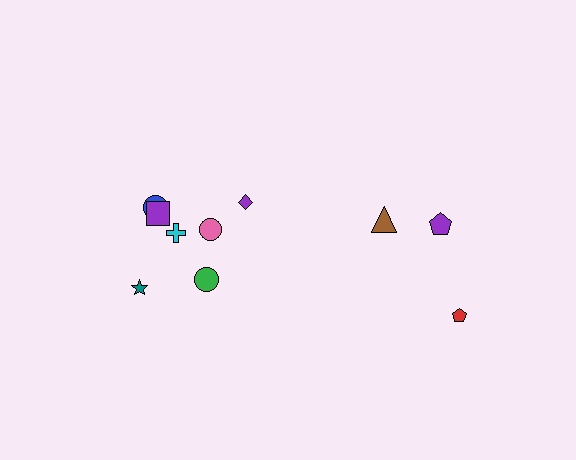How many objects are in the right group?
There are 3 objects.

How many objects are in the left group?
There are 7 objects.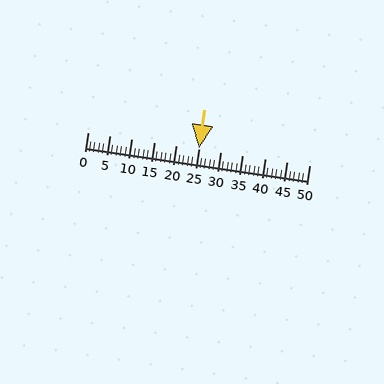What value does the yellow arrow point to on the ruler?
The yellow arrow points to approximately 25.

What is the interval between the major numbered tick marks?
The major tick marks are spaced 5 units apart.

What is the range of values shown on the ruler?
The ruler shows values from 0 to 50.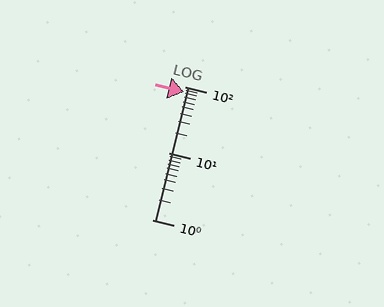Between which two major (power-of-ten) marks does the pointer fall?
The pointer is between 10 and 100.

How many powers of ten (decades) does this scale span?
The scale spans 2 decades, from 1 to 100.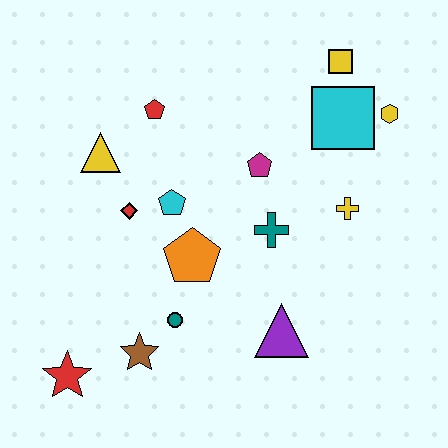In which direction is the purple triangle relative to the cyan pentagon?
The purple triangle is below the cyan pentagon.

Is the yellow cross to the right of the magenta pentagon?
Yes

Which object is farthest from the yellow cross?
The red star is farthest from the yellow cross.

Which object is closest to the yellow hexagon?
The cyan square is closest to the yellow hexagon.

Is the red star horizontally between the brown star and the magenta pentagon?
No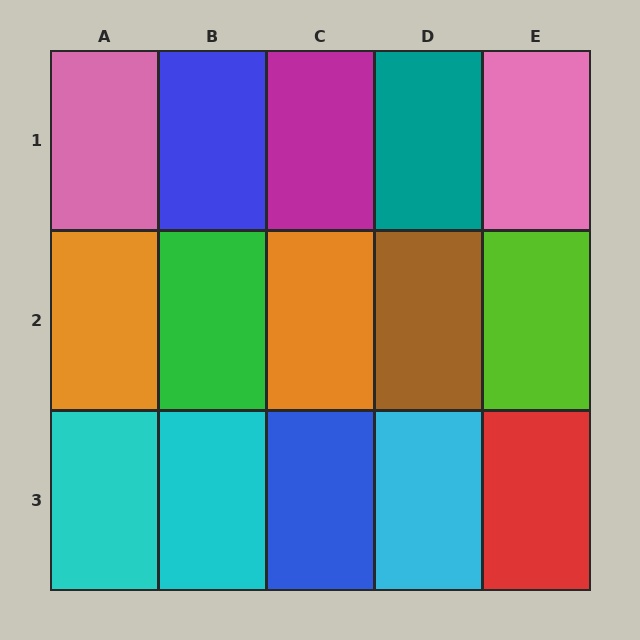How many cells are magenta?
1 cell is magenta.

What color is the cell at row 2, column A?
Orange.